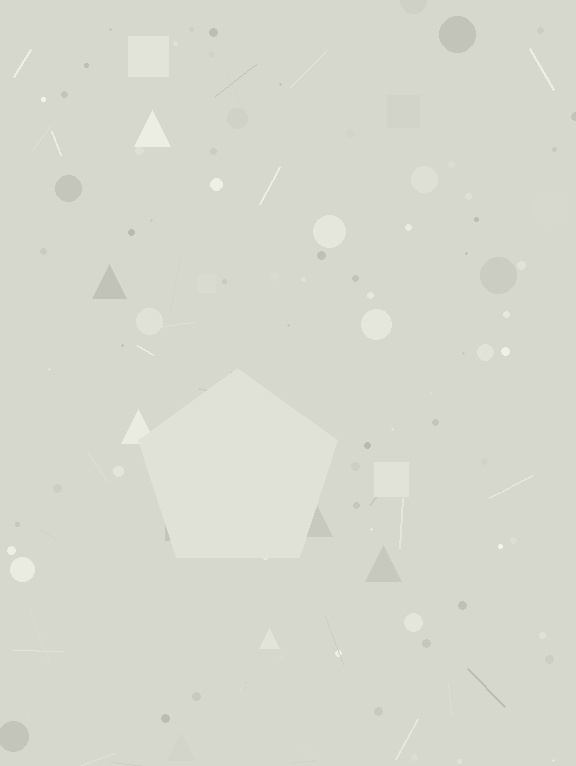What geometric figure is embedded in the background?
A pentagon is embedded in the background.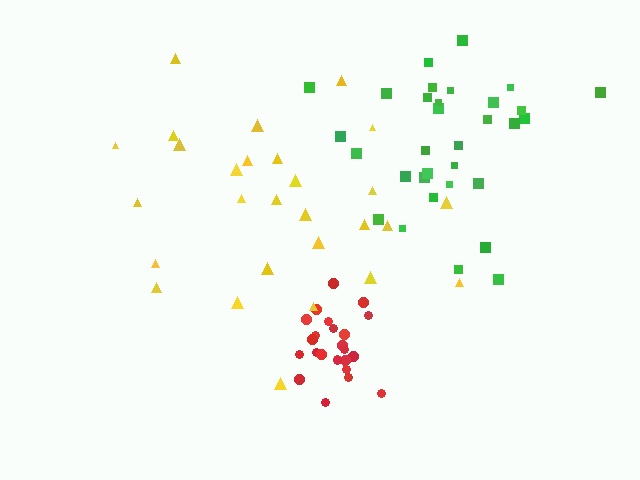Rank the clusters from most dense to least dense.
red, green, yellow.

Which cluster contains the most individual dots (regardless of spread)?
Green (32).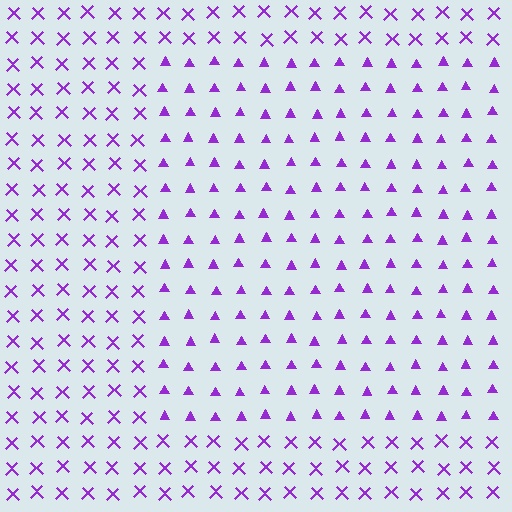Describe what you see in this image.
The image is filled with small purple elements arranged in a uniform grid. A rectangle-shaped region contains triangles, while the surrounding area contains X marks. The boundary is defined purely by the change in element shape.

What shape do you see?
I see a rectangle.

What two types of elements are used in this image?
The image uses triangles inside the rectangle region and X marks outside it.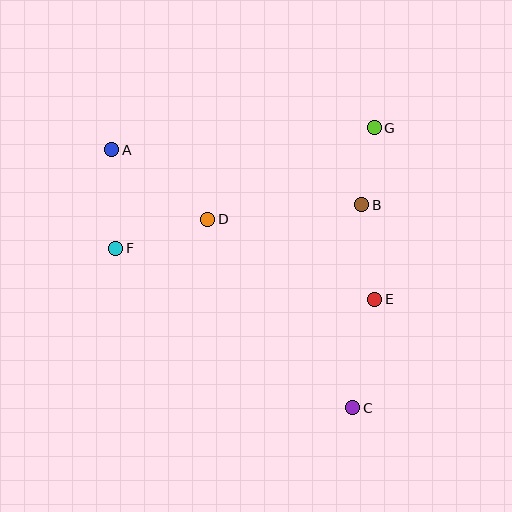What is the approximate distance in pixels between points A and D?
The distance between A and D is approximately 119 pixels.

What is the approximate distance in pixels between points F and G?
The distance between F and G is approximately 285 pixels.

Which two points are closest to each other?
Points B and G are closest to each other.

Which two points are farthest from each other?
Points A and C are farthest from each other.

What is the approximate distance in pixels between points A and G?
The distance between A and G is approximately 263 pixels.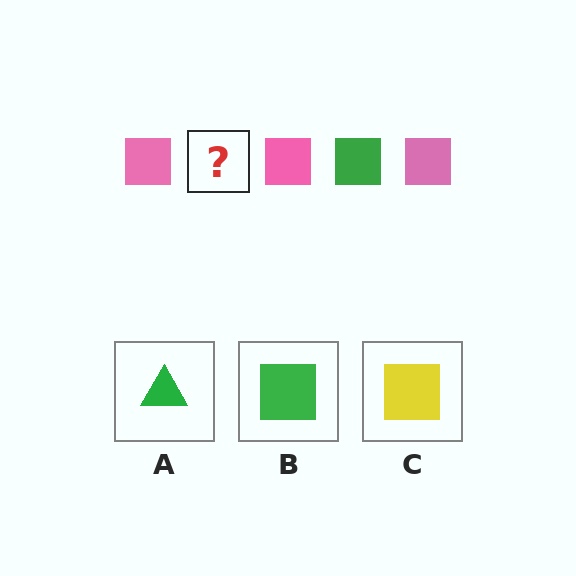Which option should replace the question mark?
Option B.